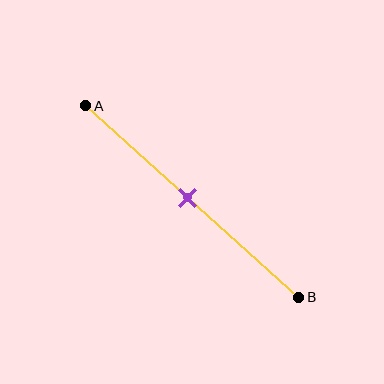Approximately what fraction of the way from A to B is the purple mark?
The purple mark is approximately 50% of the way from A to B.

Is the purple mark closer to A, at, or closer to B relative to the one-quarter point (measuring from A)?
The purple mark is closer to point B than the one-quarter point of segment AB.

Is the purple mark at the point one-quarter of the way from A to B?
No, the mark is at about 50% from A, not at the 25% one-quarter point.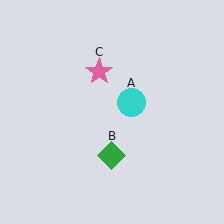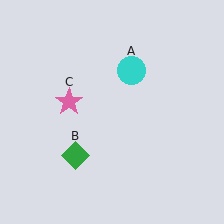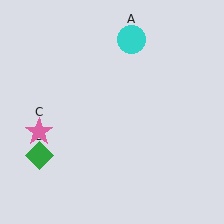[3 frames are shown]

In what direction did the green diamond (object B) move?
The green diamond (object B) moved left.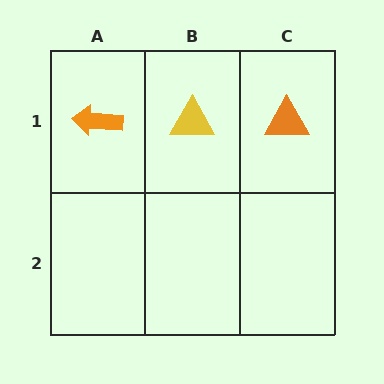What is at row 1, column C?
An orange triangle.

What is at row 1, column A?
An orange arrow.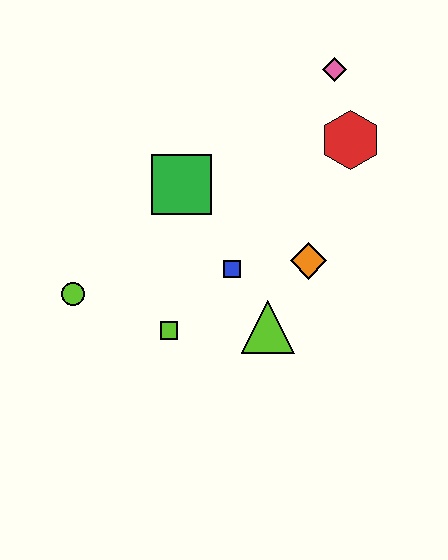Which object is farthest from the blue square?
The pink diamond is farthest from the blue square.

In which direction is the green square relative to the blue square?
The green square is above the blue square.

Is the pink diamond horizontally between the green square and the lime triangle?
No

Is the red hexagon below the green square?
No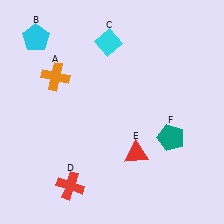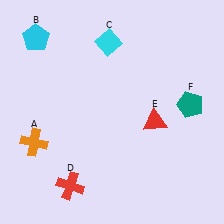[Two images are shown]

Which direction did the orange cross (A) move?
The orange cross (A) moved down.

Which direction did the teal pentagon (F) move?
The teal pentagon (F) moved up.